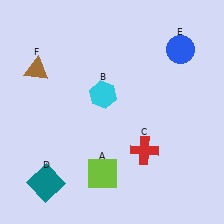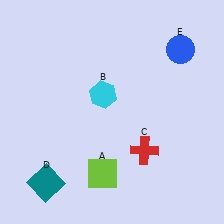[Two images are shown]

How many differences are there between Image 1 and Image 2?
There is 1 difference between the two images.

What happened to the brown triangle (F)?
The brown triangle (F) was removed in Image 2. It was in the top-left area of Image 1.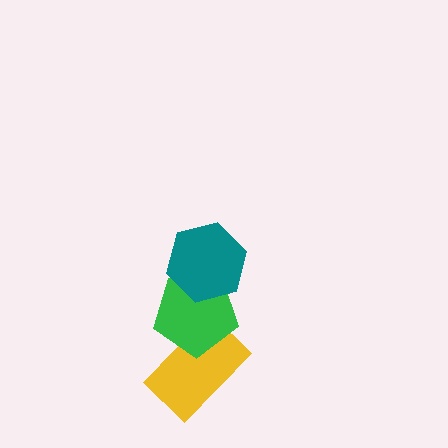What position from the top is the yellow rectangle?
The yellow rectangle is 3rd from the top.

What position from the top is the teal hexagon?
The teal hexagon is 1st from the top.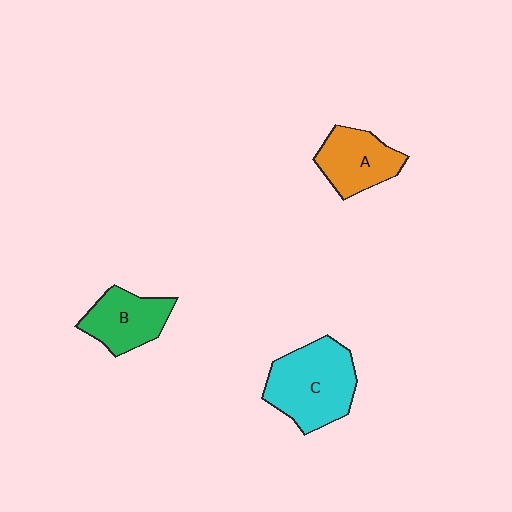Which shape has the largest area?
Shape C (cyan).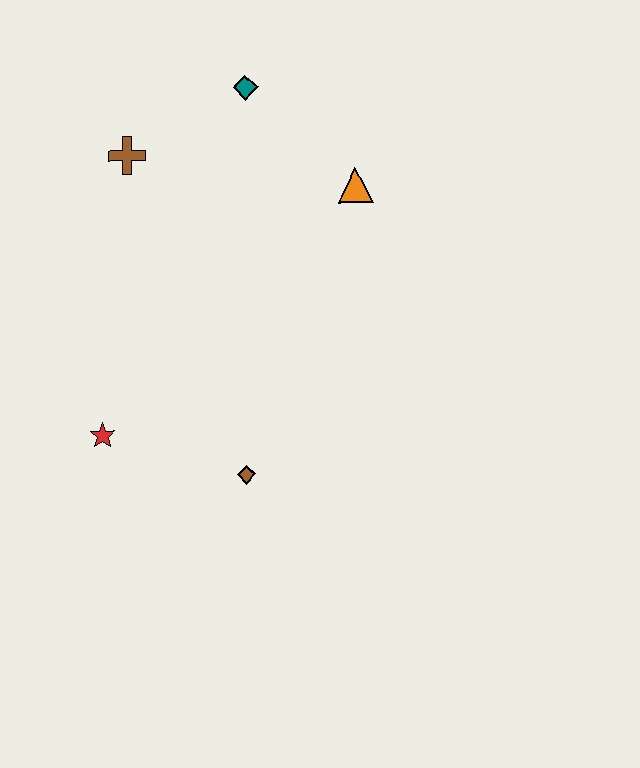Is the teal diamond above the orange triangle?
Yes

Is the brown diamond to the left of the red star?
No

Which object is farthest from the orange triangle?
The red star is farthest from the orange triangle.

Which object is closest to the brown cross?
The teal diamond is closest to the brown cross.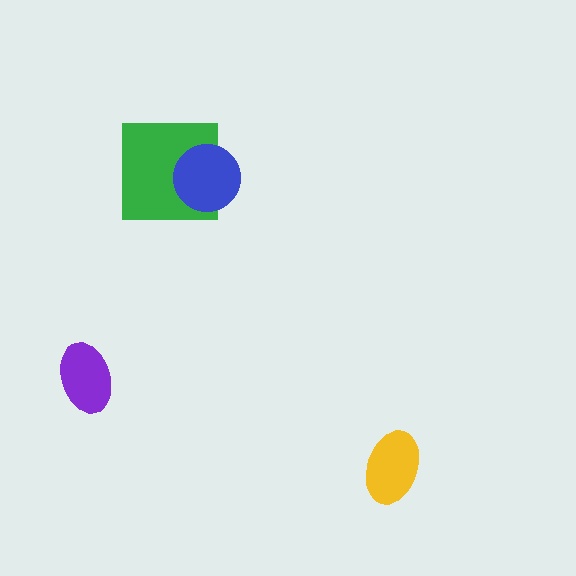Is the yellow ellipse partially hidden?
No, no other shape covers it.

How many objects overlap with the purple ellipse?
0 objects overlap with the purple ellipse.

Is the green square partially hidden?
Yes, it is partially covered by another shape.